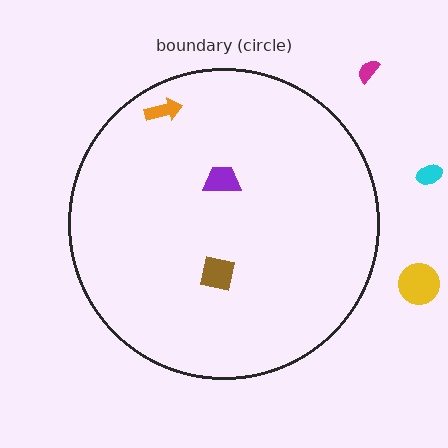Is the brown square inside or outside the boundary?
Inside.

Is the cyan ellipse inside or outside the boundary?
Outside.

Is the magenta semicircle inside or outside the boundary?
Outside.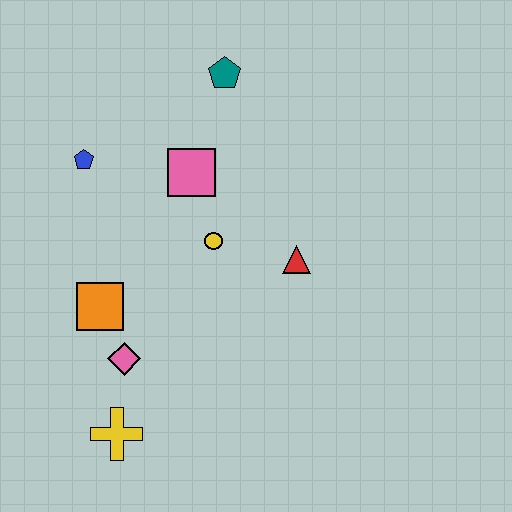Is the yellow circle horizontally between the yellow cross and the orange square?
No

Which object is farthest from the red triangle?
The yellow cross is farthest from the red triangle.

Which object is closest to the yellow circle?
The pink square is closest to the yellow circle.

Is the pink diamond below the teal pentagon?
Yes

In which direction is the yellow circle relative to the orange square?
The yellow circle is to the right of the orange square.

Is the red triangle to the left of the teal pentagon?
No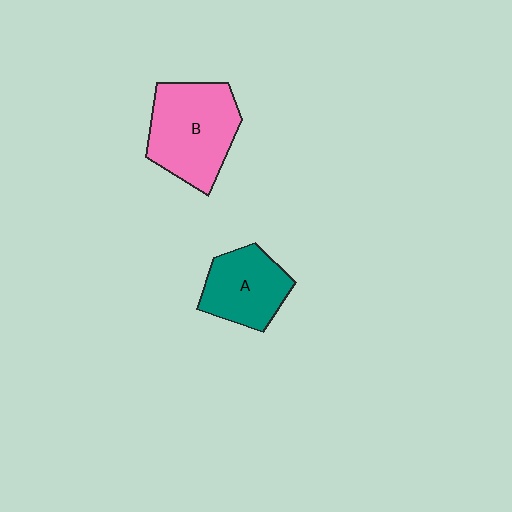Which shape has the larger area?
Shape B (pink).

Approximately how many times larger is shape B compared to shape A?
Approximately 1.4 times.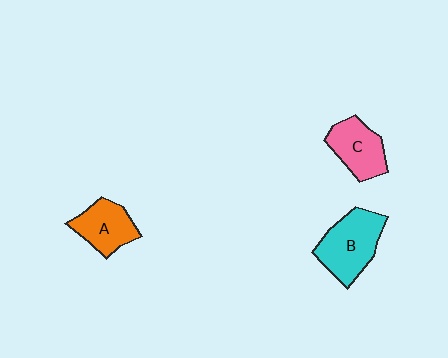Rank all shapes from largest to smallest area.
From largest to smallest: B (cyan), C (pink), A (orange).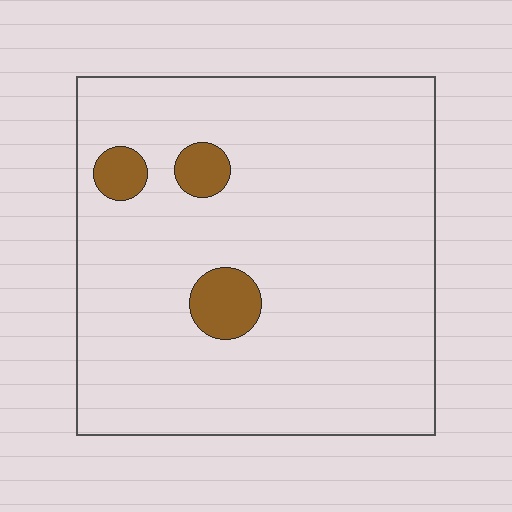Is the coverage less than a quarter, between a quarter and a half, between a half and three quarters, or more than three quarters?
Less than a quarter.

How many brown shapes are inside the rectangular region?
3.